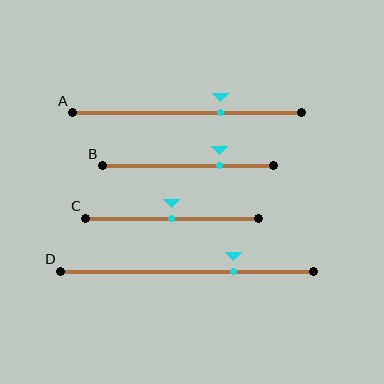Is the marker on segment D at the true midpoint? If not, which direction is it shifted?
No, the marker on segment D is shifted to the right by about 19% of the segment length.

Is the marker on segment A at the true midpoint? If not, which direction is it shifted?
No, the marker on segment A is shifted to the right by about 14% of the segment length.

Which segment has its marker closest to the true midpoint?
Segment C has its marker closest to the true midpoint.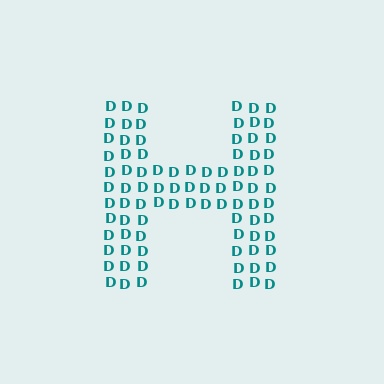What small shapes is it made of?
It is made of small letter D's.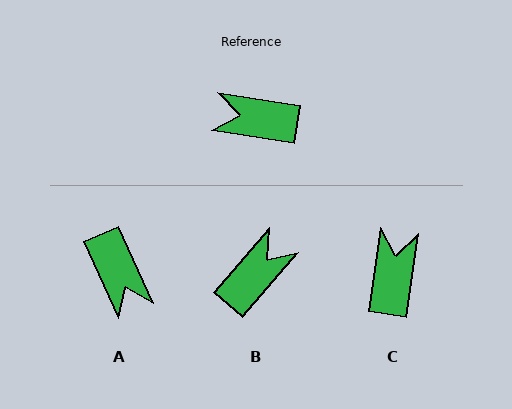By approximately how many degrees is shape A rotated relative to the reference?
Approximately 124 degrees counter-clockwise.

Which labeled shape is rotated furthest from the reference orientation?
A, about 124 degrees away.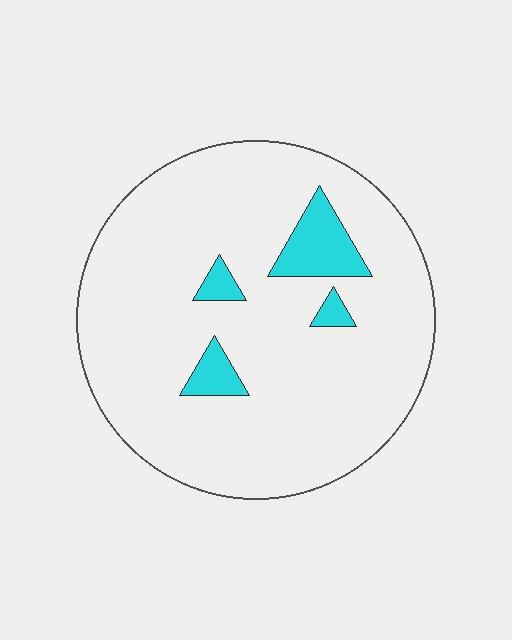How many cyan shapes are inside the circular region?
4.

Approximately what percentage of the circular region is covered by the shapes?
Approximately 10%.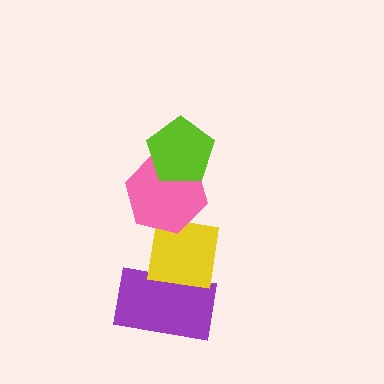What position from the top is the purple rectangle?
The purple rectangle is 4th from the top.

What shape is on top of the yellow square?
The pink hexagon is on top of the yellow square.